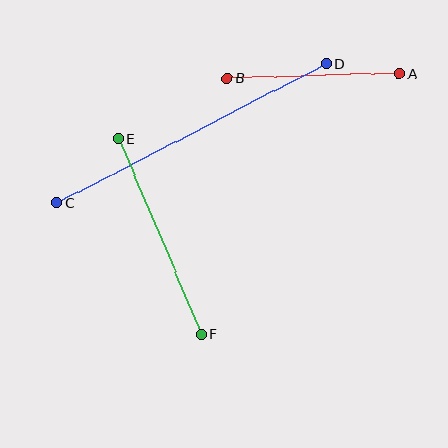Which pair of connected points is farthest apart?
Points C and D are farthest apart.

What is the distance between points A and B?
The distance is approximately 172 pixels.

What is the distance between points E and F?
The distance is approximately 212 pixels.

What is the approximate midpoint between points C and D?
The midpoint is at approximately (191, 133) pixels.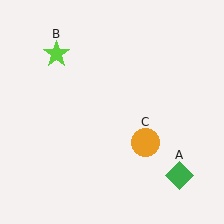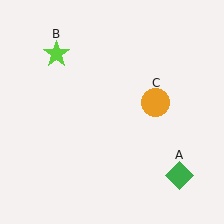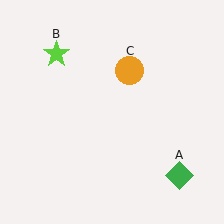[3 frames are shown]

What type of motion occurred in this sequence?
The orange circle (object C) rotated counterclockwise around the center of the scene.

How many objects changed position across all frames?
1 object changed position: orange circle (object C).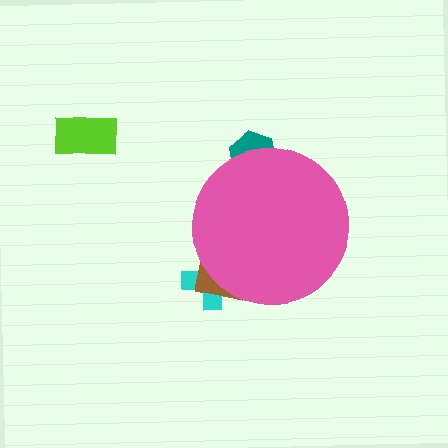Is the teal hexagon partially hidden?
Yes, the teal hexagon is partially hidden behind the pink circle.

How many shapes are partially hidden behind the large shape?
3 shapes are partially hidden.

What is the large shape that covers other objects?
A pink circle.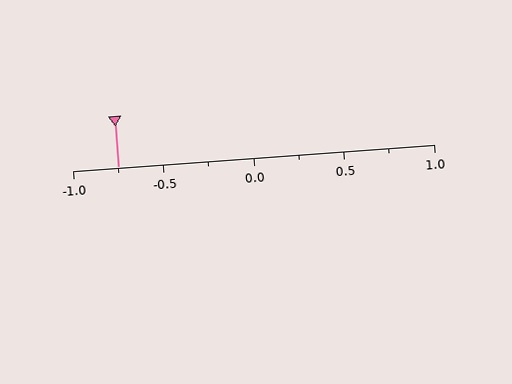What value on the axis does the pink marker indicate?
The marker indicates approximately -0.75.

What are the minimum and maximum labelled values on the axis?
The axis runs from -1.0 to 1.0.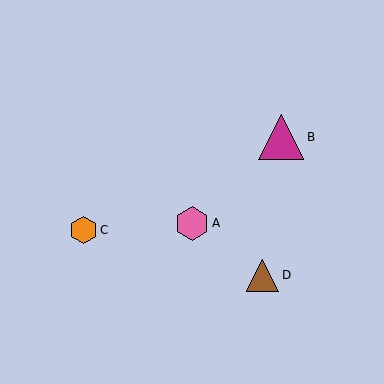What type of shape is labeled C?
Shape C is an orange hexagon.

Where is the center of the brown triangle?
The center of the brown triangle is at (263, 275).